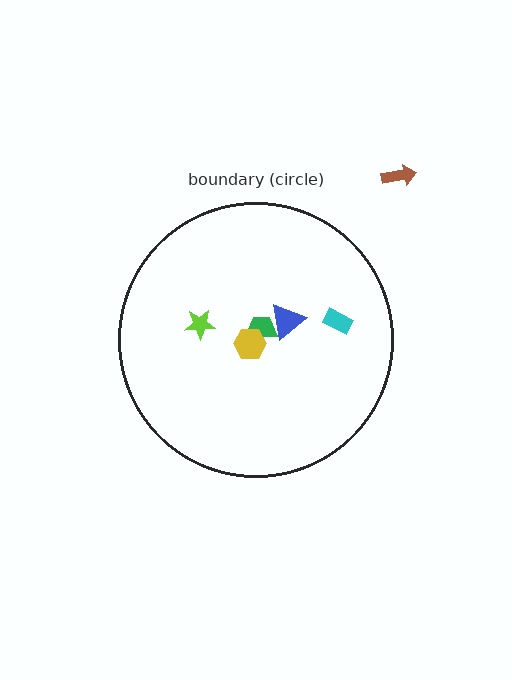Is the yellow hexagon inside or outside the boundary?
Inside.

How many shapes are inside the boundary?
5 inside, 1 outside.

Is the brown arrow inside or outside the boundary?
Outside.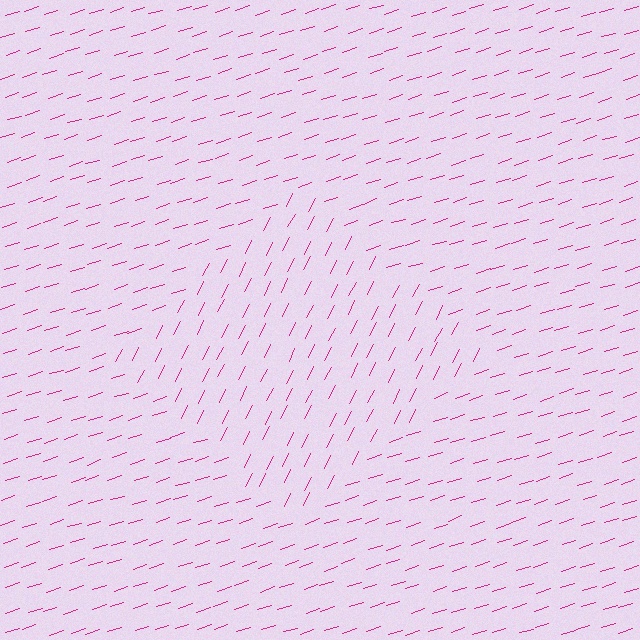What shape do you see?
I see a diamond.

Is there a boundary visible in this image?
Yes, there is a texture boundary formed by a change in line orientation.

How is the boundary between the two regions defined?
The boundary is defined purely by a change in line orientation (approximately 45 degrees difference). All lines are the same color and thickness.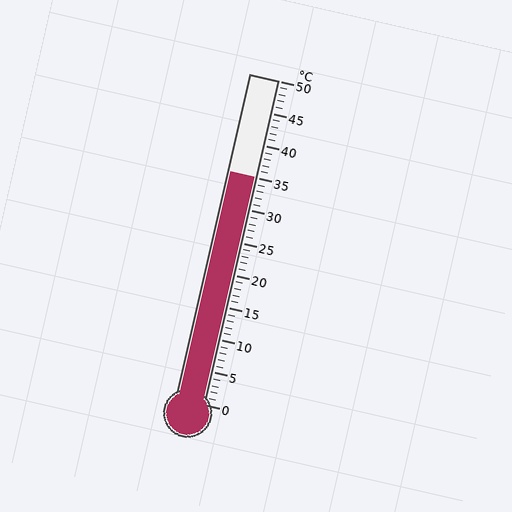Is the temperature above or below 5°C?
The temperature is above 5°C.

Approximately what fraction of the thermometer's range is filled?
The thermometer is filled to approximately 70% of its range.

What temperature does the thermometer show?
The thermometer shows approximately 35°C.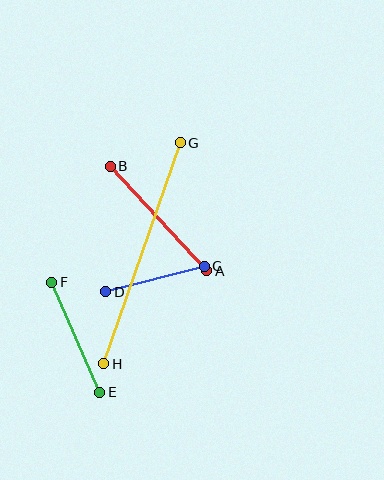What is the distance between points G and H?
The distance is approximately 234 pixels.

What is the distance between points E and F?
The distance is approximately 120 pixels.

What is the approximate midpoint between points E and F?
The midpoint is at approximately (76, 337) pixels.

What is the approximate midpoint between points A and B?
The midpoint is at approximately (159, 218) pixels.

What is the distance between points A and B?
The distance is approximately 142 pixels.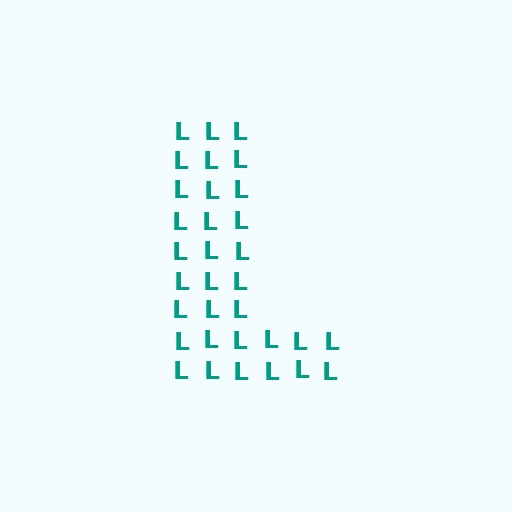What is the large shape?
The large shape is the letter L.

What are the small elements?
The small elements are letter L's.